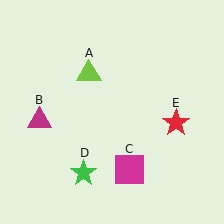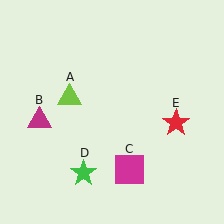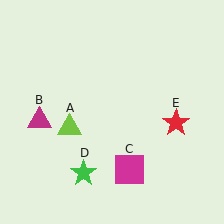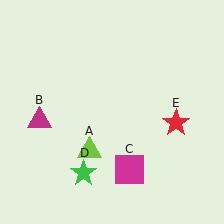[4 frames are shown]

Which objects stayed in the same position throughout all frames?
Magenta triangle (object B) and magenta square (object C) and green star (object D) and red star (object E) remained stationary.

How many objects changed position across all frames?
1 object changed position: lime triangle (object A).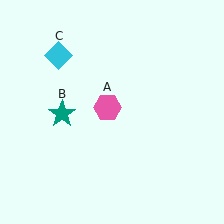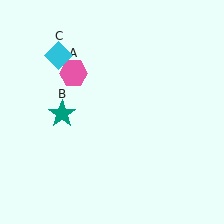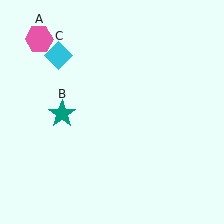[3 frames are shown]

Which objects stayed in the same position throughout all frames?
Teal star (object B) and cyan diamond (object C) remained stationary.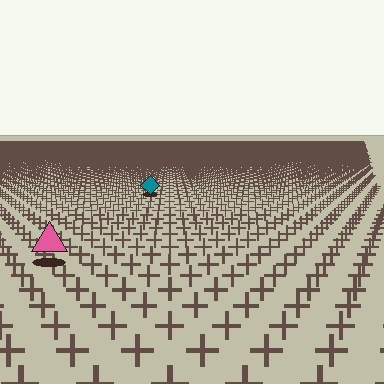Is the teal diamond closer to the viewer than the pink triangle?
No. The pink triangle is closer — you can tell from the texture gradient: the ground texture is coarser near it.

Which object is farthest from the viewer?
The teal diamond is farthest from the viewer. It appears smaller and the ground texture around it is denser.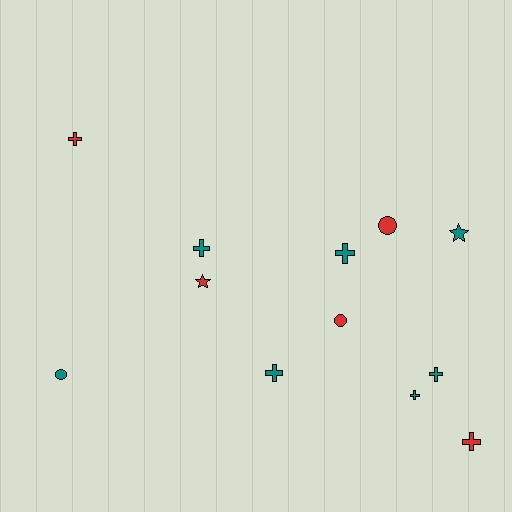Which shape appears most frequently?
Cross, with 7 objects.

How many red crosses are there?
There are 2 red crosses.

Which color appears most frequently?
Teal, with 7 objects.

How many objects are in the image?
There are 12 objects.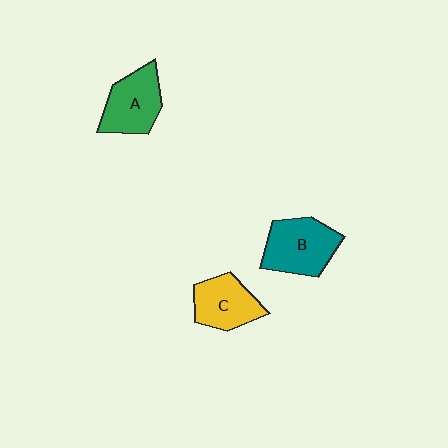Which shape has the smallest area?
Shape C (yellow).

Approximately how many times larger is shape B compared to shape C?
Approximately 1.2 times.